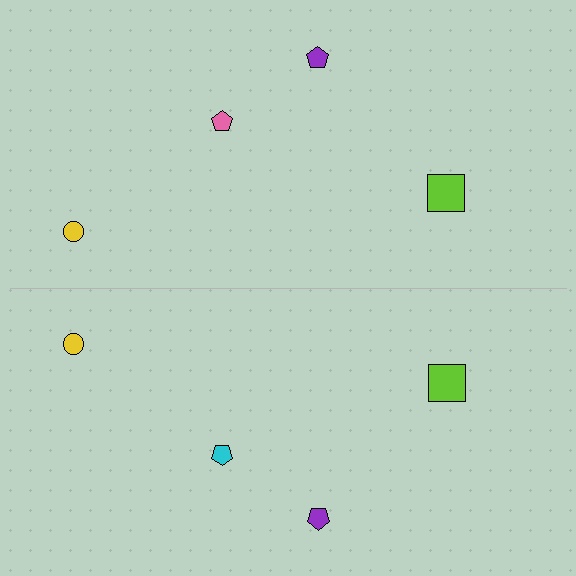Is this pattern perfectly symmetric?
No, the pattern is not perfectly symmetric. The cyan pentagon on the bottom side breaks the symmetry — its mirror counterpart is pink.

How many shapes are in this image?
There are 8 shapes in this image.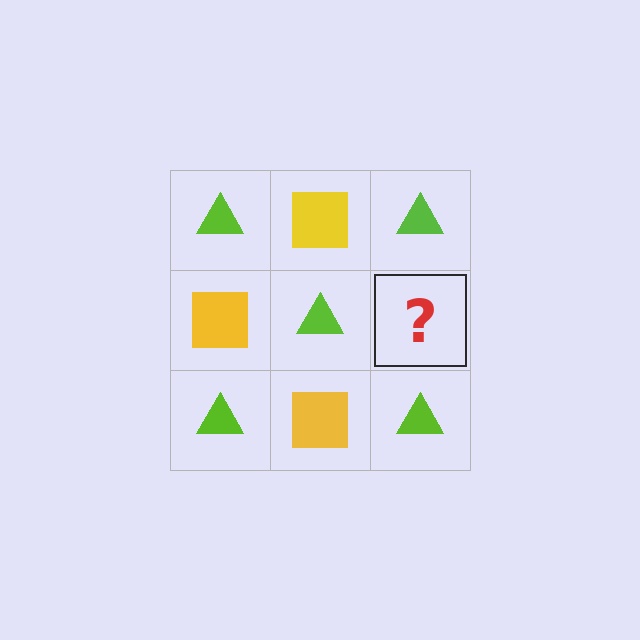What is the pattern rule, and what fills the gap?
The rule is that it alternates lime triangle and yellow square in a checkerboard pattern. The gap should be filled with a yellow square.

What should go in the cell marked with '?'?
The missing cell should contain a yellow square.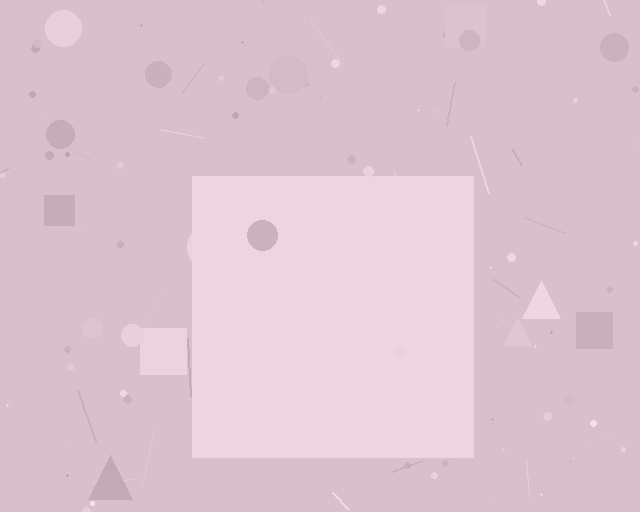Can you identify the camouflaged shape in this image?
The camouflaged shape is a square.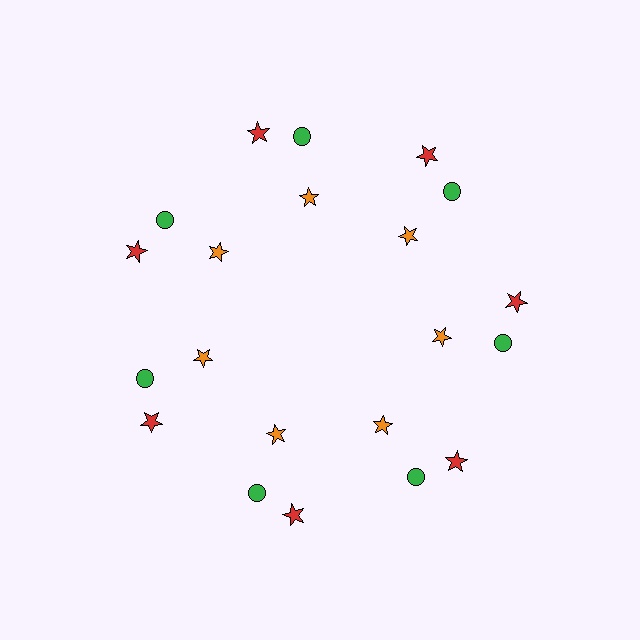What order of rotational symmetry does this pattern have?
This pattern has 7-fold rotational symmetry.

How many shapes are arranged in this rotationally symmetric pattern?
There are 21 shapes, arranged in 7 groups of 3.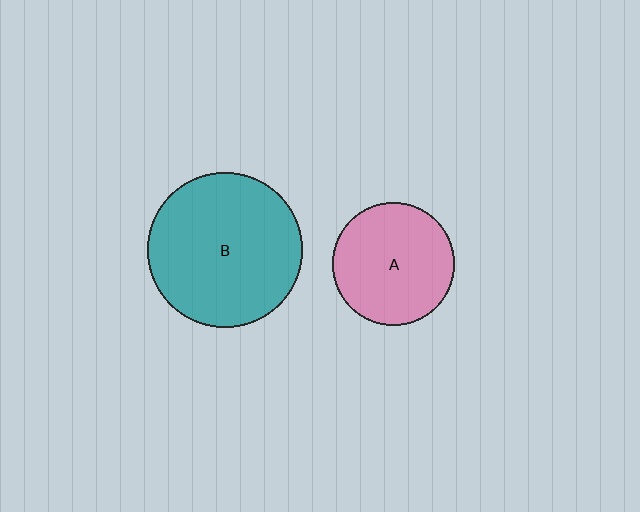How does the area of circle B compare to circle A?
Approximately 1.6 times.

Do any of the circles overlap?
No, none of the circles overlap.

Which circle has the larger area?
Circle B (teal).